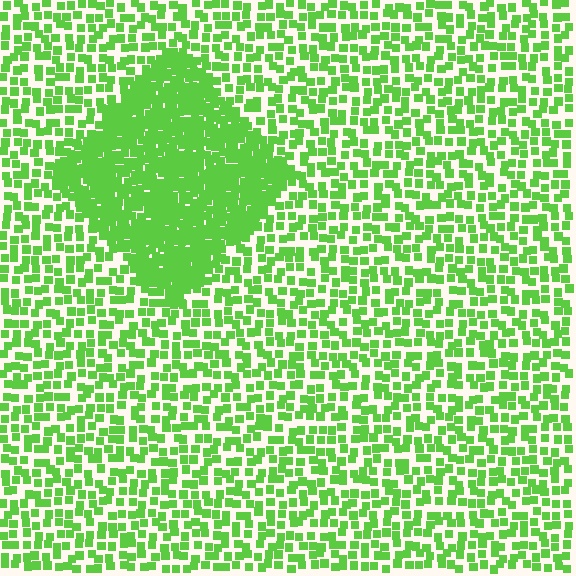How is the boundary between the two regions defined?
The boundary is defined by a change in element density (approximately 2.4x ratio). All elements are the same color, size, and shape.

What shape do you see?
I see a diamond.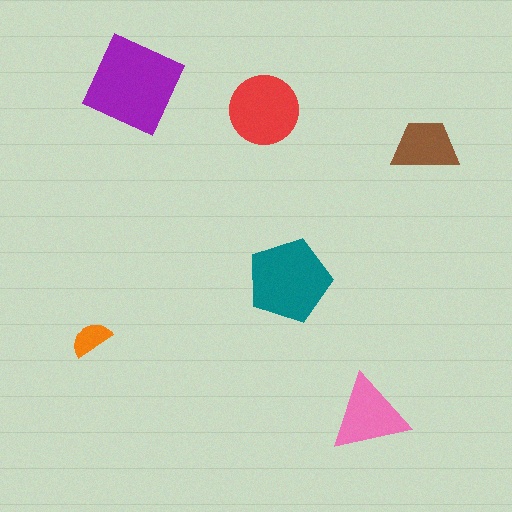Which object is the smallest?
The orange semicircle.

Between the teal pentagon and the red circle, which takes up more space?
The teal pentagon.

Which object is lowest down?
The pink triangle is bottommost.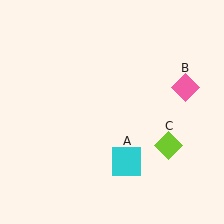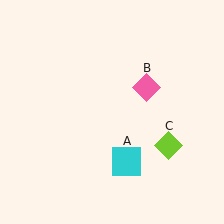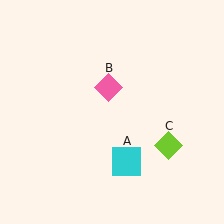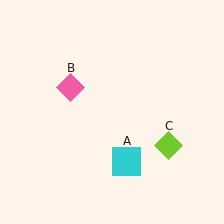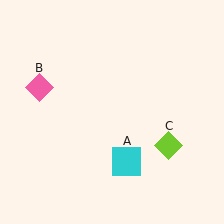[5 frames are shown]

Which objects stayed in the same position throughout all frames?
Cyan square (object A) and lime diamond (object C) remained stationary.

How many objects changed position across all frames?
1 object changed position: pink diamond (object B).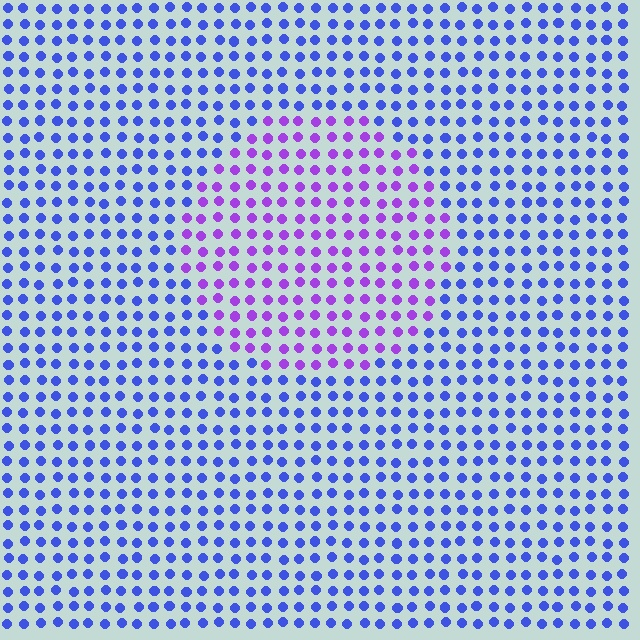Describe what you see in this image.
The image is filled with small blue elements in a uniform arrangement. A circle-shaped region is visible where the elements are tinted to a slightly different hue, forming a subtle color boundary.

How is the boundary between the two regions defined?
The boundary is defined purely by a slight shift in hue (about 45 degrees). Spacing, size, and orientation are identical on both sides.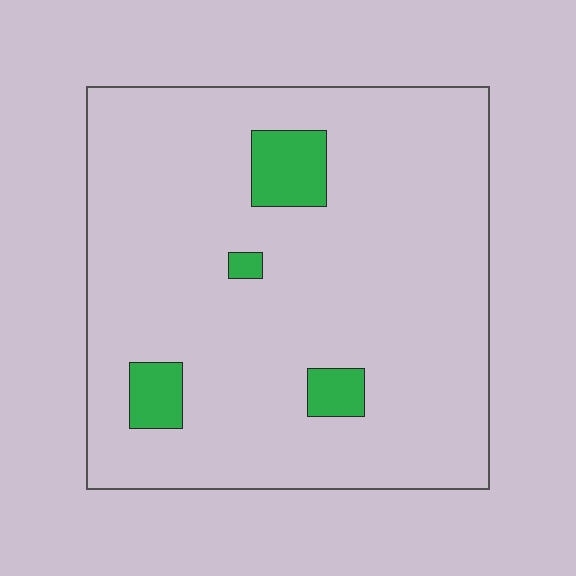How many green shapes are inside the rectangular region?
4.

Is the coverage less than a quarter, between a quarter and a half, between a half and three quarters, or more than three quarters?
Less than a quarter.